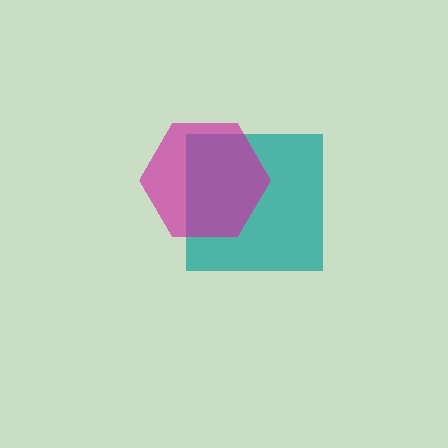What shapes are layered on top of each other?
The layered shapes are: a teal square, a magenta hexagon.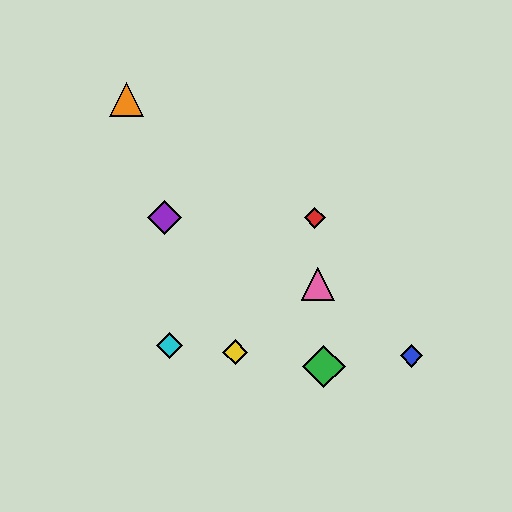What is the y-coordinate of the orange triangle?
The orange triangle is at y≈99.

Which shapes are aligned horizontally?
The red diamond, the purple diamond are aligned horizontally.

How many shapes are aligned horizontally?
2 shapes (the red diamond, the purple diamond) are aligned horizontally.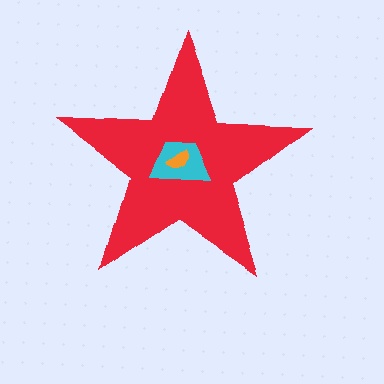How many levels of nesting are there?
3.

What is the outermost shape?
The red star.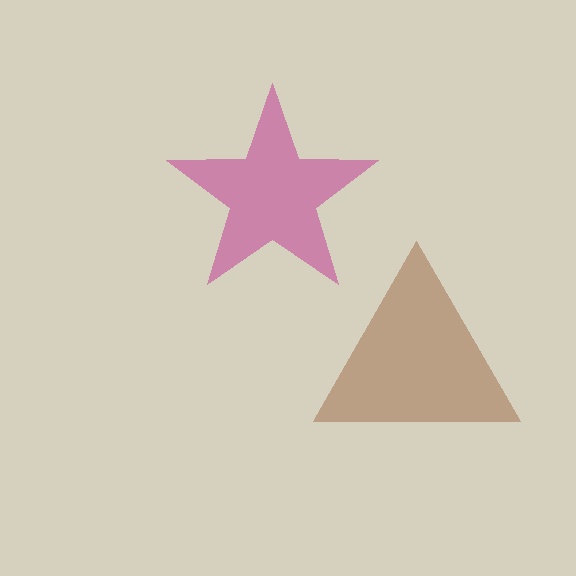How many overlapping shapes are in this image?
There are 2 overlapping shapes in the image.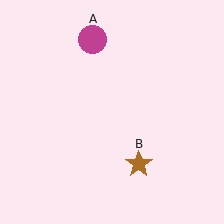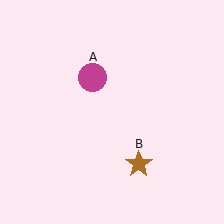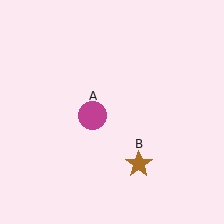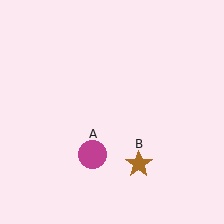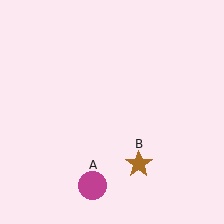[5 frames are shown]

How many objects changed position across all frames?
1 object changed position: magenta circle (object A).